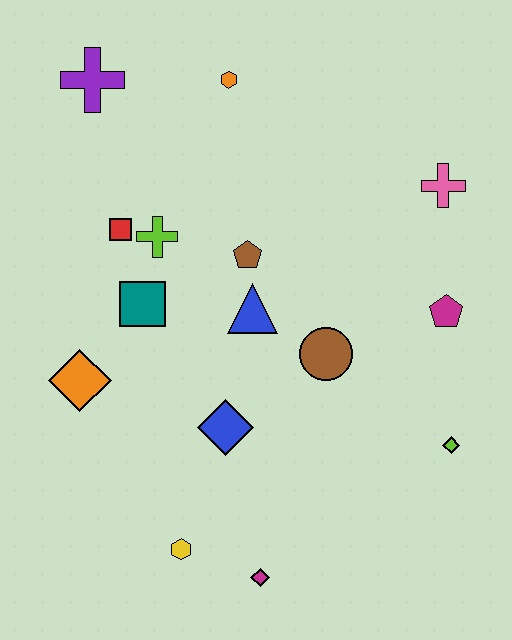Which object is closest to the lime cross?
The red square is closest to the lime cross.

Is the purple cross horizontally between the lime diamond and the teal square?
No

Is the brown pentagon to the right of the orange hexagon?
Yes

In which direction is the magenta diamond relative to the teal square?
The magenta diamond is below the teal square.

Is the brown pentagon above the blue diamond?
Yes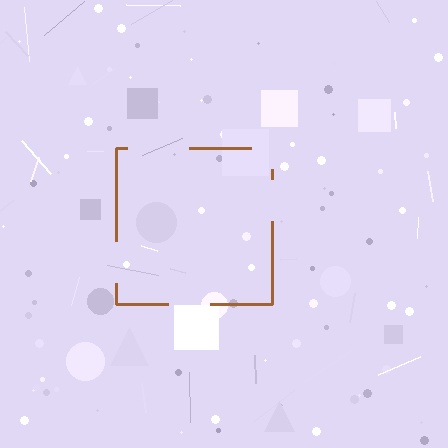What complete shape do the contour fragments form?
The contour fragments form a square.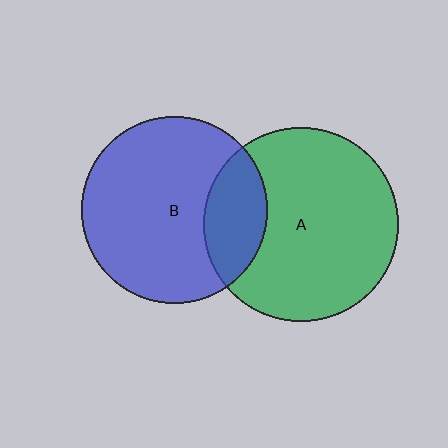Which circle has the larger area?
Circle A (green).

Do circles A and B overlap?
Yes.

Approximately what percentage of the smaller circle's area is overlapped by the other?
Approximately 25%.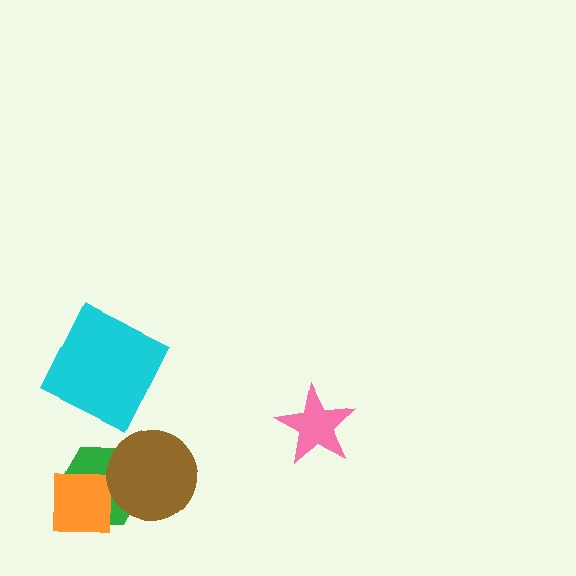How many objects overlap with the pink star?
0 objects overlap with the pink star.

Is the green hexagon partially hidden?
Yes, it is partially covered by another shape.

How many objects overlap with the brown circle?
1 object overlaps with the brown circle.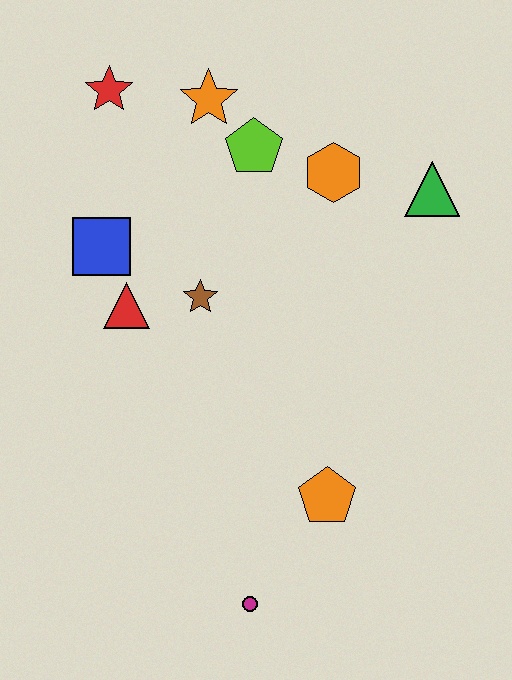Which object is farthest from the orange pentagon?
The red star is farthest from the orange pentagon.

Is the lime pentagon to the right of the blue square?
Yes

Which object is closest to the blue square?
The red triangle is closest to the blue square.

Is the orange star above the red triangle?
Yes